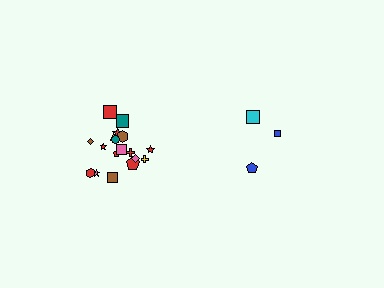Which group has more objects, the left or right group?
The left group.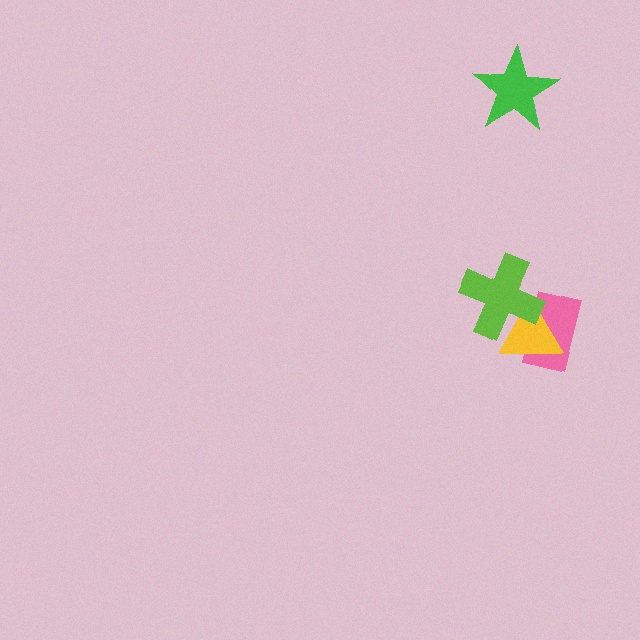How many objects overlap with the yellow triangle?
2 objects overlap with the yellow triangle.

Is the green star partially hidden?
No, no other shape covers it.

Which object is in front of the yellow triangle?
The lime cross is in front of the yellow triangle.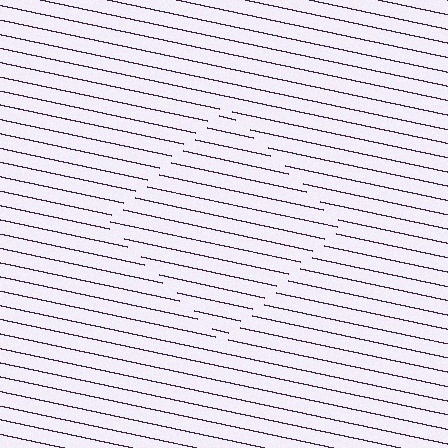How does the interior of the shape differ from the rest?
The interior of the shape contains the same grating, shifted by half a period — the contour is defined by the phase discontinuity where line-ends from the inner and outer gratings abut.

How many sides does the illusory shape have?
4 sides — the line-ends trace a square.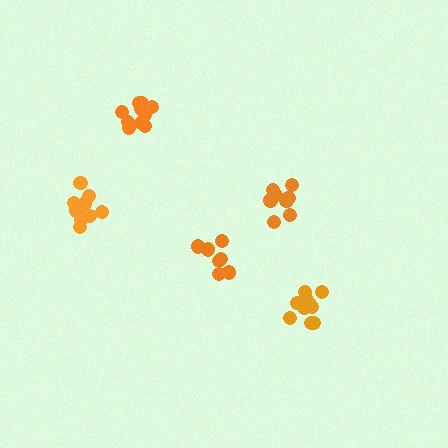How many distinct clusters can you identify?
There are 5 distinct clusters.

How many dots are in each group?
Group 1: 8 dots, Group 2: 10 dots, Group 3: 10 dots, Group 4: 7 dots, Group 5: 10 dots (45 total).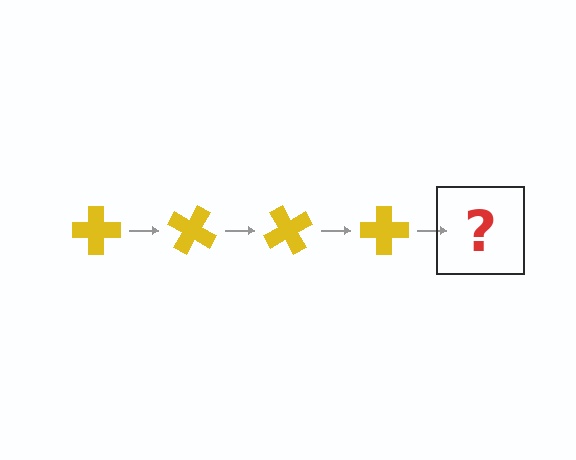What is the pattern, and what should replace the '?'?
The pattern is that the cross rotates 30 degrees each step. The '?' should be a yellow cross rotated 120 degrees.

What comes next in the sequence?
The next element should be a yellow cross rotated 120 degrees.